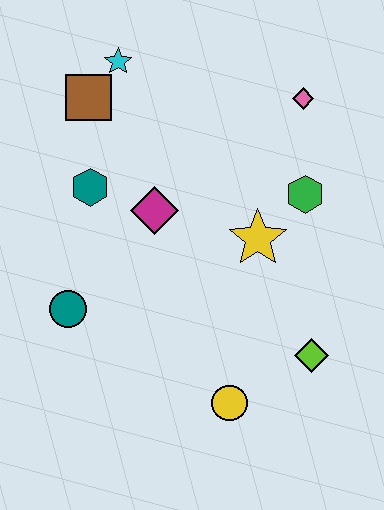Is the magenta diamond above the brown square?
No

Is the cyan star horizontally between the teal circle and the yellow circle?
Yes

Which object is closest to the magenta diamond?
The teal hexagon is closest to the magenta diamond.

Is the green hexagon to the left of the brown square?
No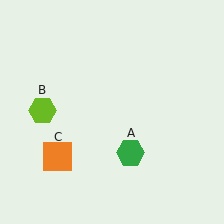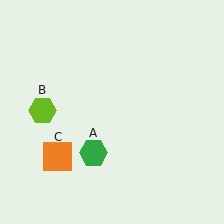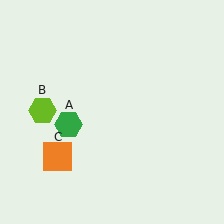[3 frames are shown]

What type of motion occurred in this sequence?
The green hexagon (object A) rotated clockwise around the center of the scene.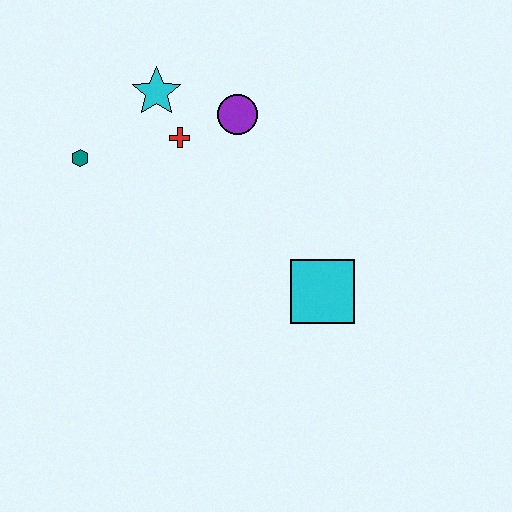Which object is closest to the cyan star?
The red cross is closest to the cyan star.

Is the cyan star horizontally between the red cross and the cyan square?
No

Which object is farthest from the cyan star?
The cyan square is farthest from the cyan star.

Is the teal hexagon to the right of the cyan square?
No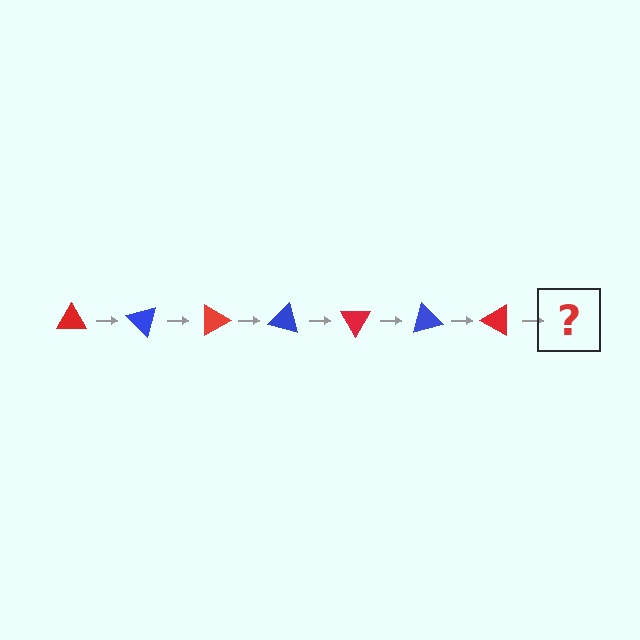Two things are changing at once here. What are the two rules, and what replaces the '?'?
The two rules are that it rotates 45 degrees each step and the color cycles through red and blue. The '?' should be a blue triangle, rotated 315 degrees from the start.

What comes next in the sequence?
The next element should be a blue triangle, rotated 315 degrees from the start.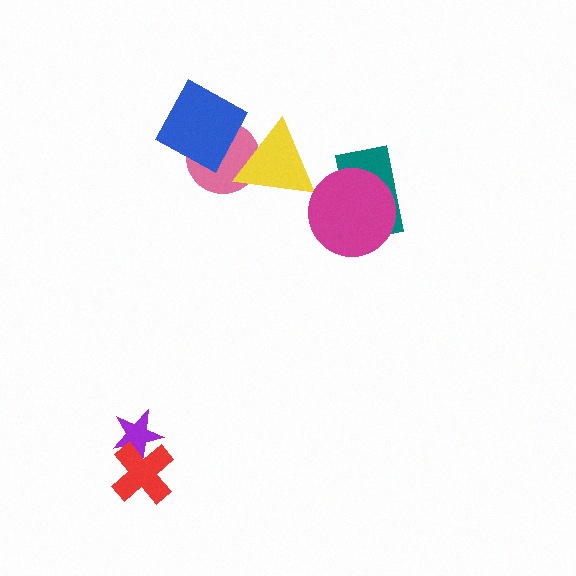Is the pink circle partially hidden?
Yes, it is partially covered by another shape.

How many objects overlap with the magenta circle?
1 object overlaps with the magenta circle.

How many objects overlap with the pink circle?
2 objects overlap with the pink circle.